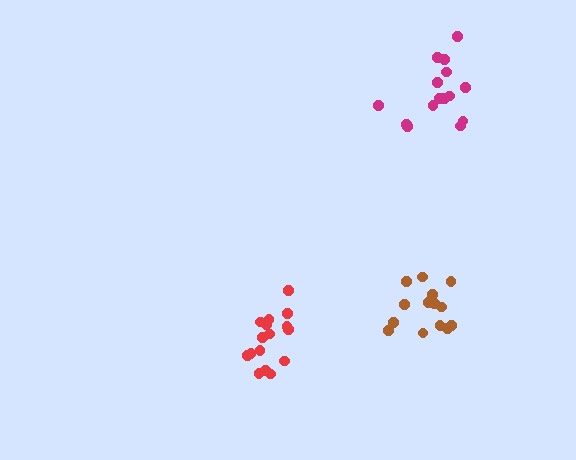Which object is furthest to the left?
The red cluster is leftmost.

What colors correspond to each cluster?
The clusters are colored: magenta, red, brown.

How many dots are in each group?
Group 1: 15 dots, Group 2: 16 dots, Group 3: 14 dots (45 total).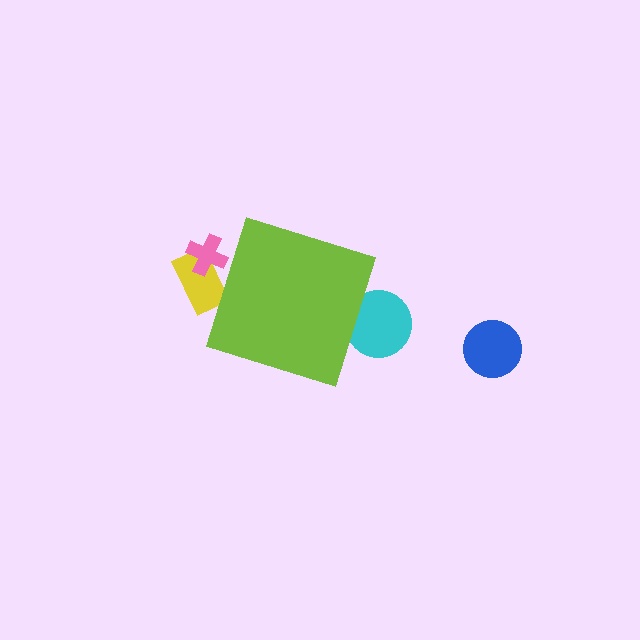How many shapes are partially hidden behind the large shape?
3 shapes are partially hidden.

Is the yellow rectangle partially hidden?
Yes, the yellow rectangle is partially hidden behind the lime diamond.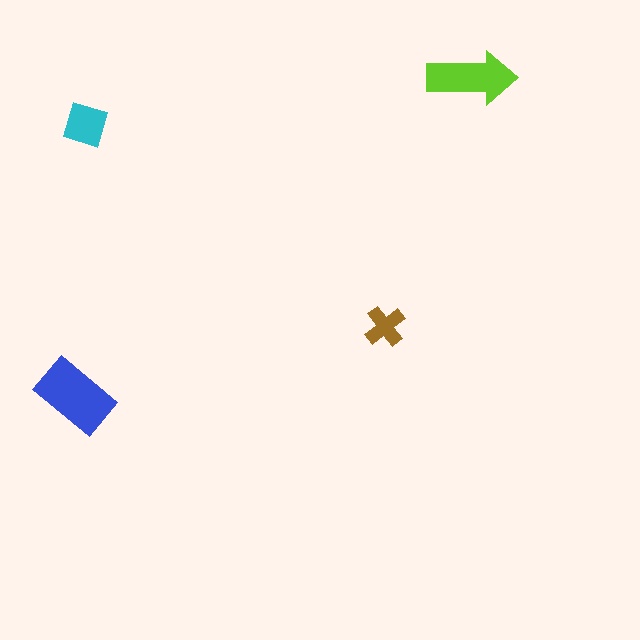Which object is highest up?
The lime arrow is topmost.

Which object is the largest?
The blue rectangle.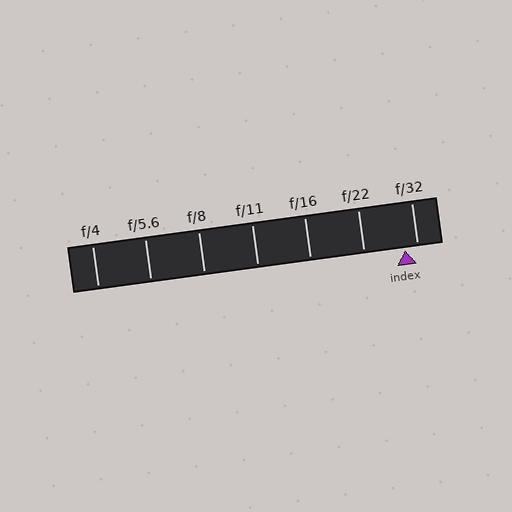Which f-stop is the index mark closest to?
The index mark is closest to f/32.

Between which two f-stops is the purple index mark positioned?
The index mark is between f/22 and f/32.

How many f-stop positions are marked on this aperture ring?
There are 7 f-stop positions marked.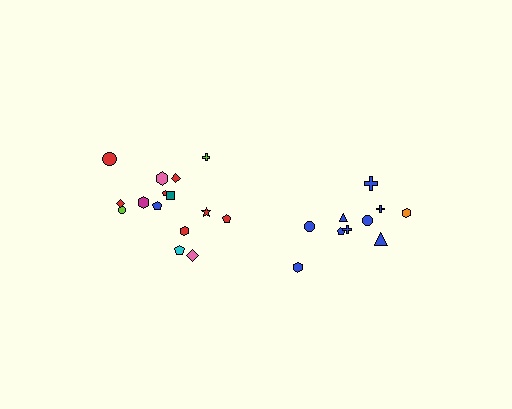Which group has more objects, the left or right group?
The left group.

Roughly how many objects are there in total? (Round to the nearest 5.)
Roughly 25 objects in total.